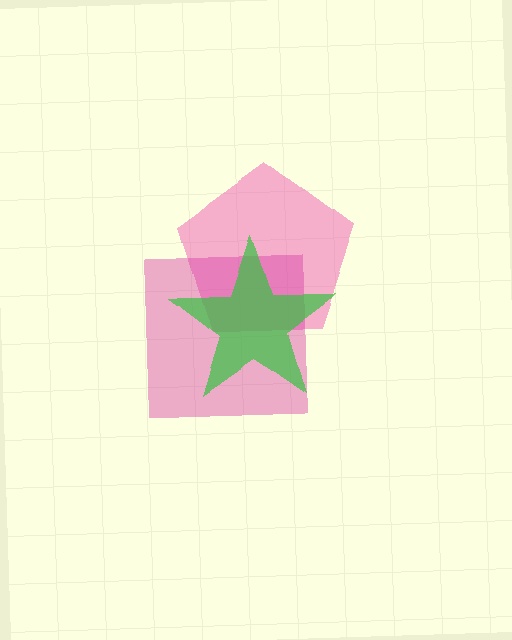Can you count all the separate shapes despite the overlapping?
Yes, there are 3 separate shapes.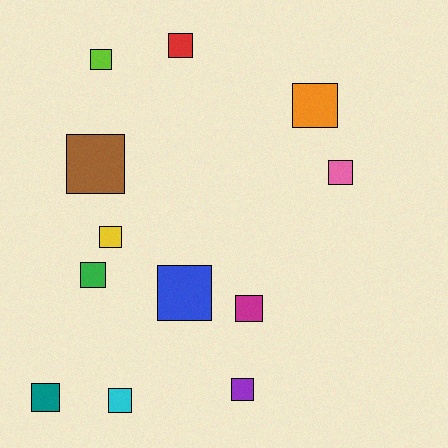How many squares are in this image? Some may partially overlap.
There are 12 squares.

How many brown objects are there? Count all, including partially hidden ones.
There is 1 brown object.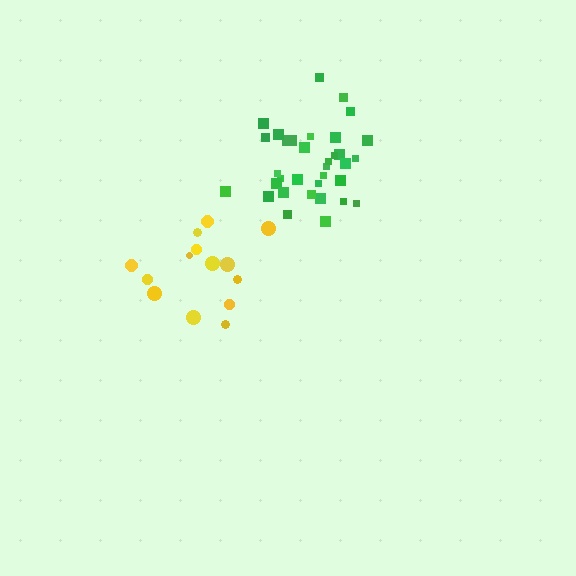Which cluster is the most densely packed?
Green.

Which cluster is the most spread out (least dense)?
Yellow.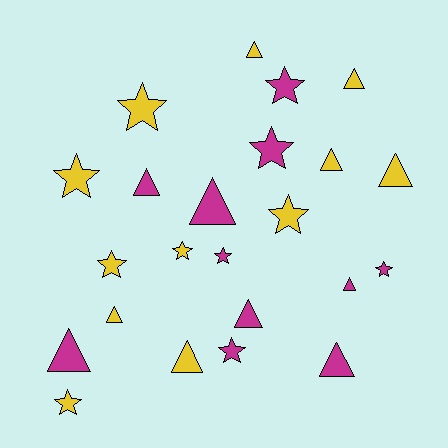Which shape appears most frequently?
Triangle, with 12 objects.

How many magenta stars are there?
There are 5 magenta stars.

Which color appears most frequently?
Yellow, with 12 objects.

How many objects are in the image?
There are 23 objects.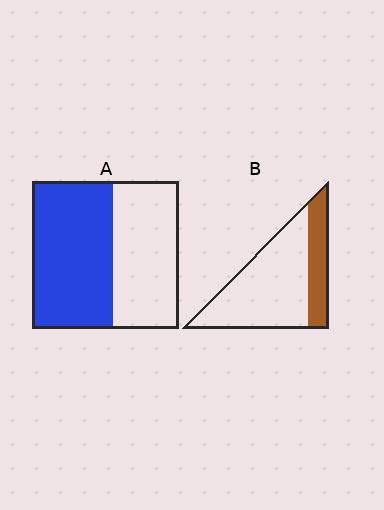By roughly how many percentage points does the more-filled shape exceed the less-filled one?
By roughly 30 percentage points (A over B).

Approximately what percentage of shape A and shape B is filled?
A is approximately 55% and B is approximately 25%.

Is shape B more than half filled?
No.